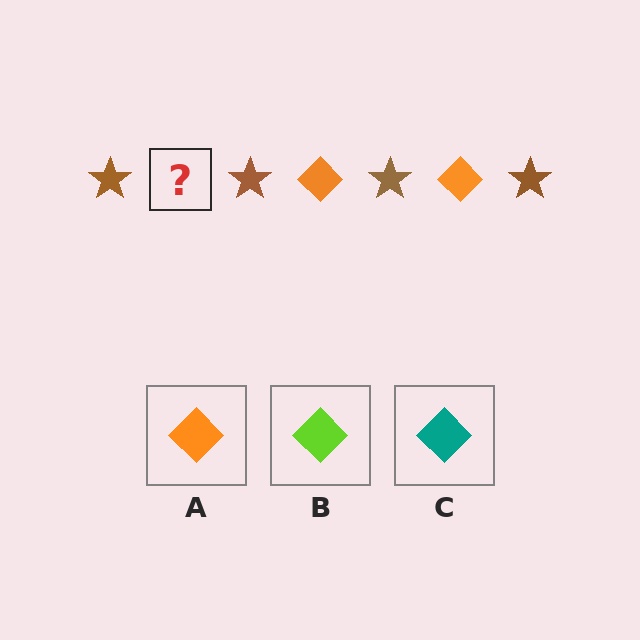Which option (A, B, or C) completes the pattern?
A.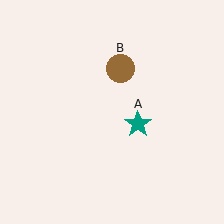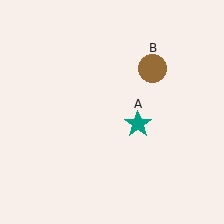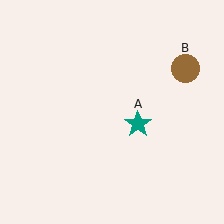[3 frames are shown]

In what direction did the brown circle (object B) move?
The brown circle (object B) moved right.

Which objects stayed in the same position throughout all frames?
Teal star (object A) remained stationary.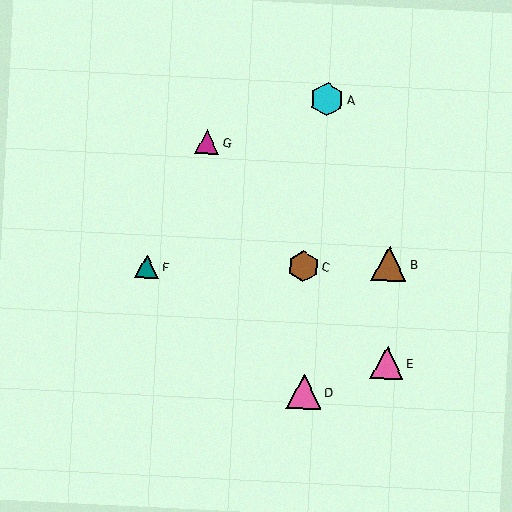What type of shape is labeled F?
Shape F is a teal triangle.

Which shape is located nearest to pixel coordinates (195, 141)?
The magenta triangle (labeled G) at (207, 142) is nearest to that location.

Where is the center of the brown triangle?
The center of the brown triangle is at (389, 264).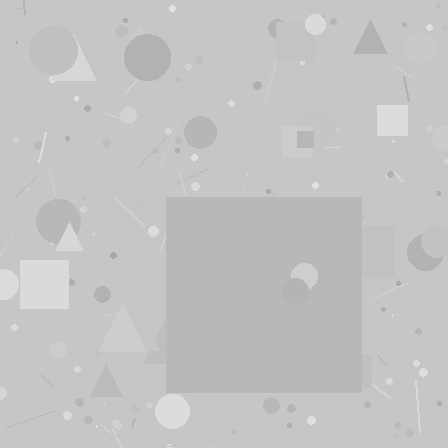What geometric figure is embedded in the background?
A square is embedded in the background.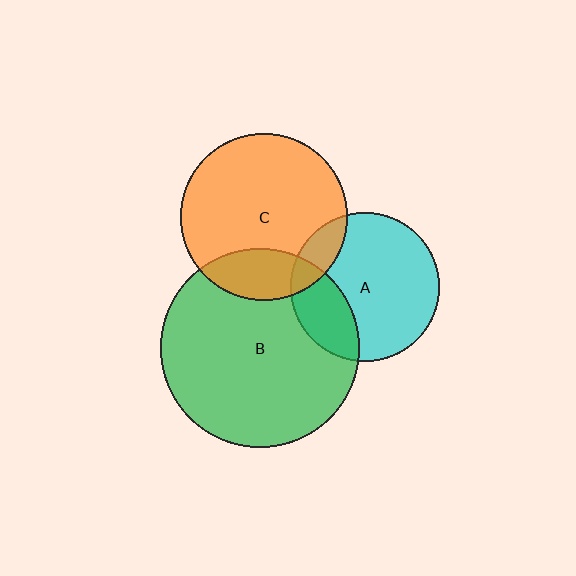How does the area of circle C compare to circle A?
Approximately 1.3 times.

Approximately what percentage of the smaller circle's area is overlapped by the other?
Approximately 15%.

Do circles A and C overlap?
Yes.